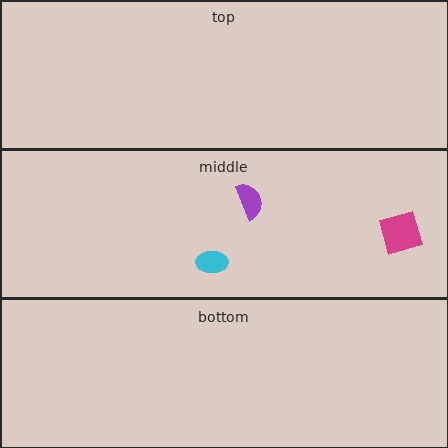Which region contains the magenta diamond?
The middle region.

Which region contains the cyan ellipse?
The middle region.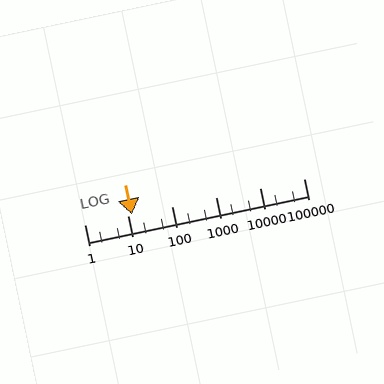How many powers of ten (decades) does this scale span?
The scale spans 5 decades, from 1 to 100000.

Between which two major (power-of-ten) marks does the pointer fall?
The pointer is between 10 and 100.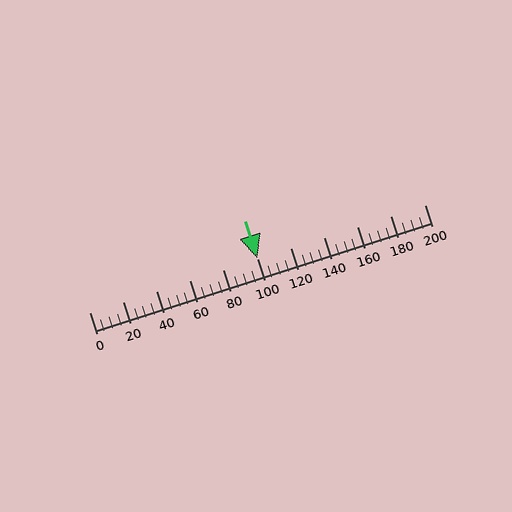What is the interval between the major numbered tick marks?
The major tick marks are spaced 20 units apart.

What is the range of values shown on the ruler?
The ruler shows values from 0 to 200.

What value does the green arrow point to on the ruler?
The green arrow points to approximately 100.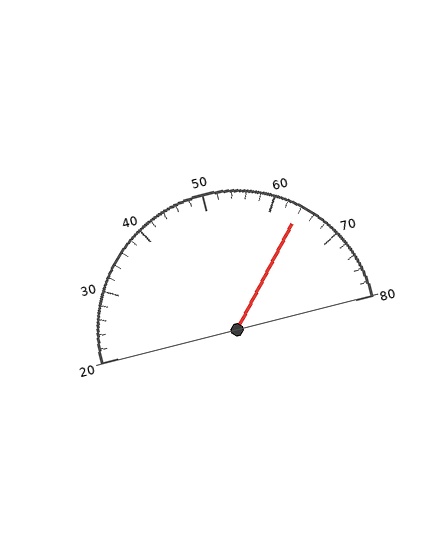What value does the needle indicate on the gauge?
The needle indicates approximately 64.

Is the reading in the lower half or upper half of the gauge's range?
The reading is in the upper half of the range (20 to 80).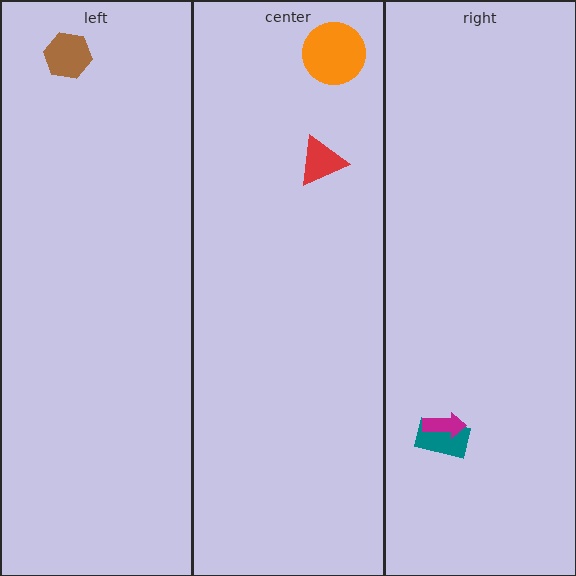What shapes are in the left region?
The brown hexagon.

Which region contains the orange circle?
The center region.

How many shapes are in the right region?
2.